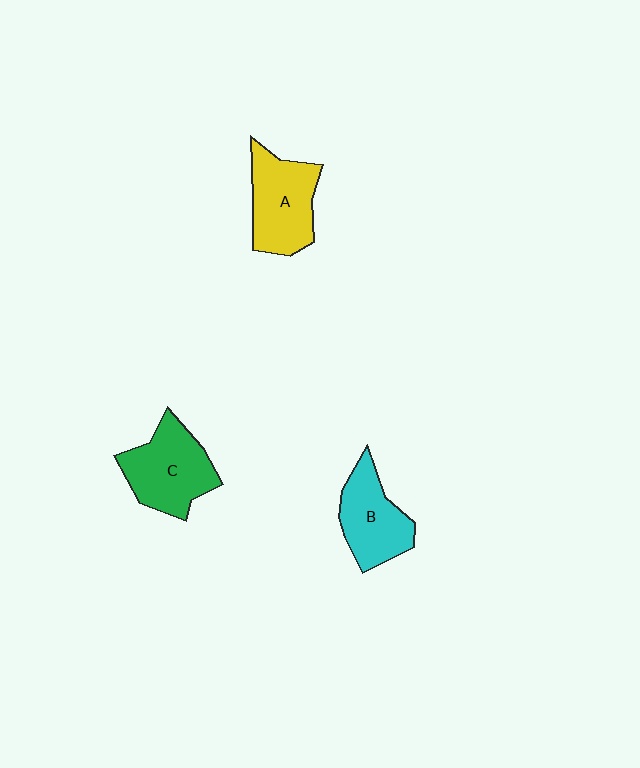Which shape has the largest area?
Shape C (green).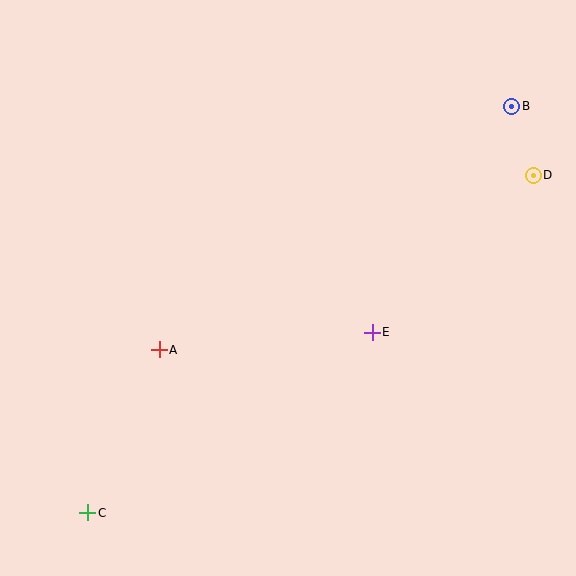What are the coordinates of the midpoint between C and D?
The midpoint between C and D is at (311, 344).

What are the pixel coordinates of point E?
Point E is at (372, 332).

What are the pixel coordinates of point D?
Point D is at (533, 175).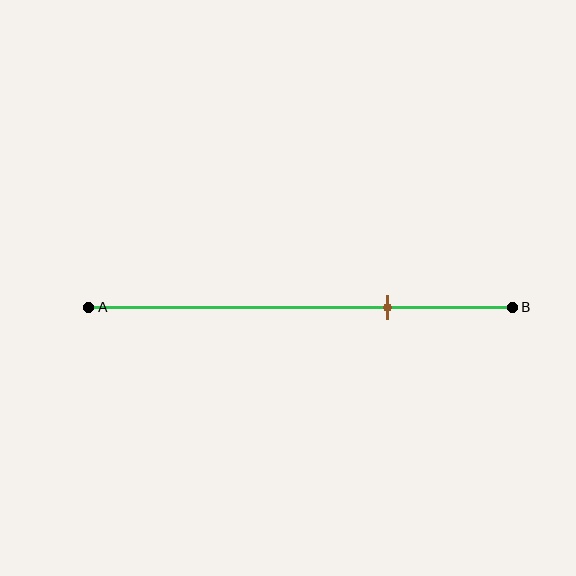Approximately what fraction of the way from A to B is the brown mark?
The brown mark is approximately 70% of the way from A to B.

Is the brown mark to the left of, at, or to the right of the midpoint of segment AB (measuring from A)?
The brown mark is to the right of the midpoint of segment AB.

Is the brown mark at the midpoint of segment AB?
No, the mark is at about 70% from A, not at the 50% midpoint.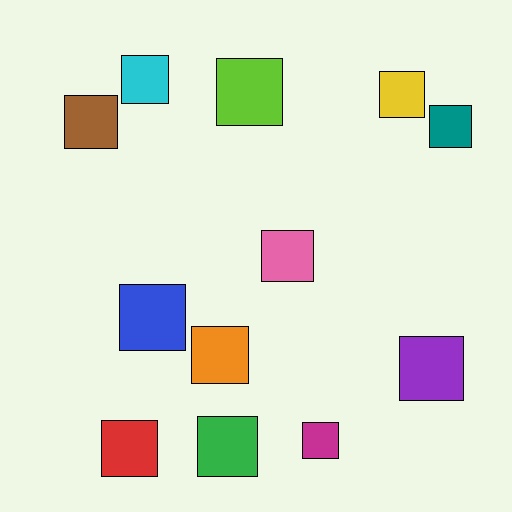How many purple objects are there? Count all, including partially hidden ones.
There is 1 purple object.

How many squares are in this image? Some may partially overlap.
There are 12 squares.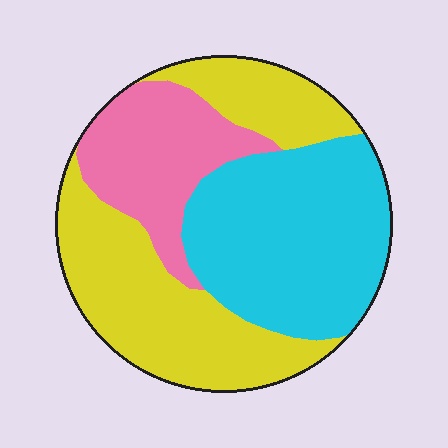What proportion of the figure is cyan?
Cyan takes up between a quarter and a half of the figure.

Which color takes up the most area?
Yellow, at roughly 40%.